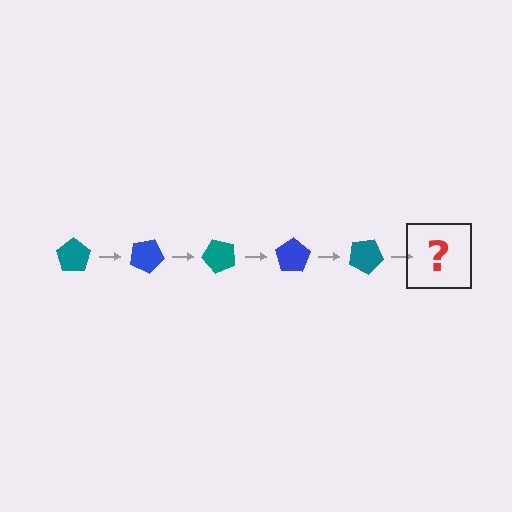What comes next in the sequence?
The next element should be a blue pentagon, rotated 125 degrees from the start.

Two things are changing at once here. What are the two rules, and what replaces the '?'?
The two rules are that it rotates 25 degrees each step and the color cycles through teal and blue. The '?' should be a blue pentagon, rotated 125 degrees from the start.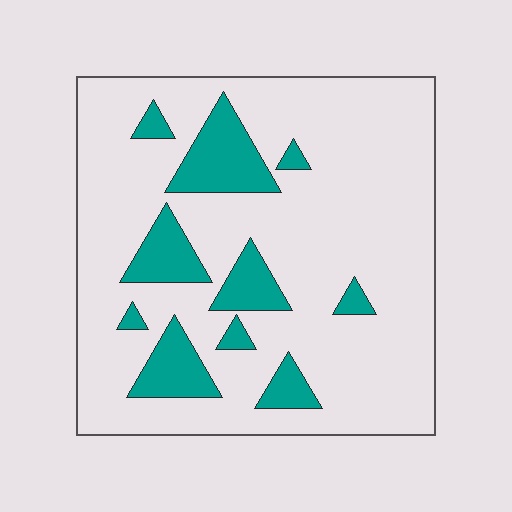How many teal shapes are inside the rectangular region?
10.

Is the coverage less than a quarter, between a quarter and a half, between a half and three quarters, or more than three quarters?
Less than a quarter.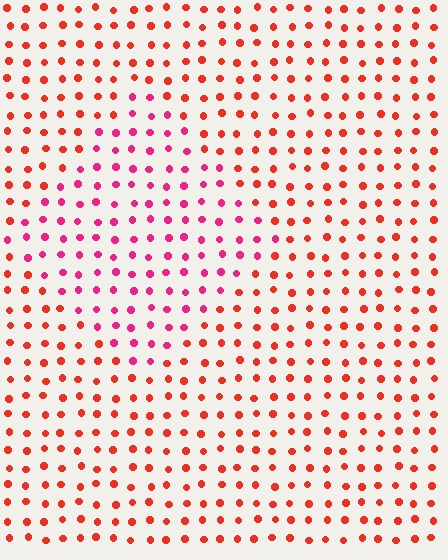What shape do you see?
I see a diamond.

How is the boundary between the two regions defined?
The boundary is defined purely by a slight shift in hue (about 34 degrees). Spacing, size, and orientation are identical on both sides.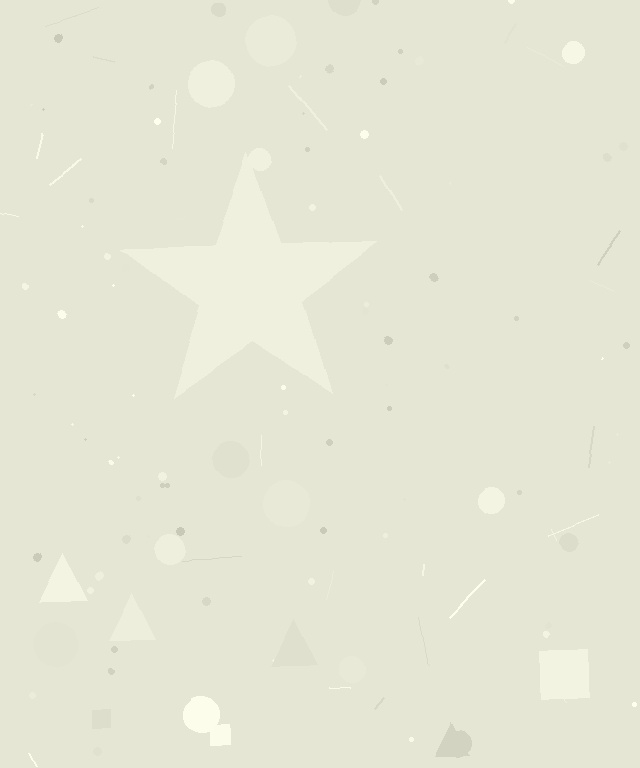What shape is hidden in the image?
A star is hidden in the image.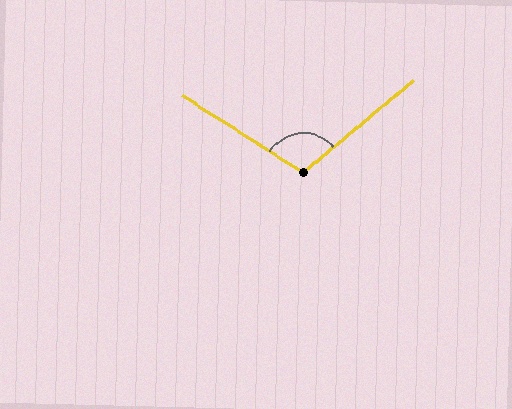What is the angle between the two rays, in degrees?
Approximately 108 degrees.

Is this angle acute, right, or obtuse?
It is obtuse.